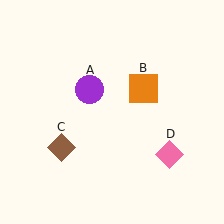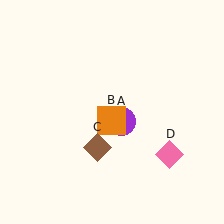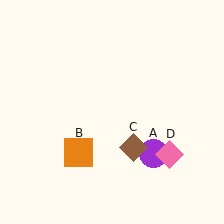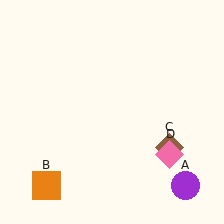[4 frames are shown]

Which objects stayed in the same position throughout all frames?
Pink diamond (object D) remained stationary.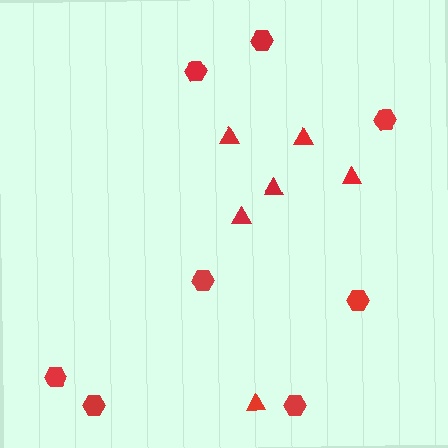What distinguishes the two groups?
There are 2 groups: one group of hexagons (8) and one group of triangles (6).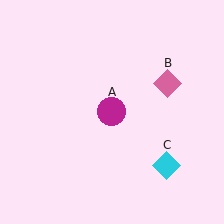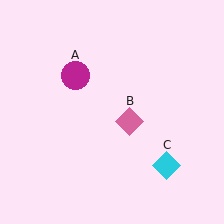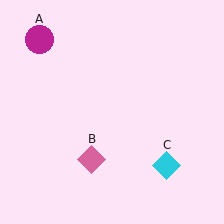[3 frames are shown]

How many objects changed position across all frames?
2 objects changed position: magenta circle (object A), pink diamond (object B).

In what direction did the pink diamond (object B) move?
The pink diamond (object B) moved down and to the left.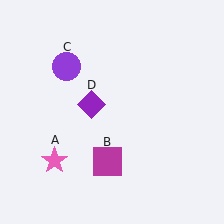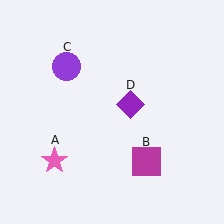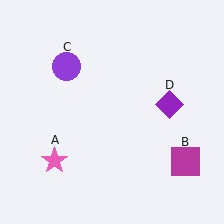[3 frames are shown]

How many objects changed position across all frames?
2 objects changed position: magenta square (object B), purple diamond (object D).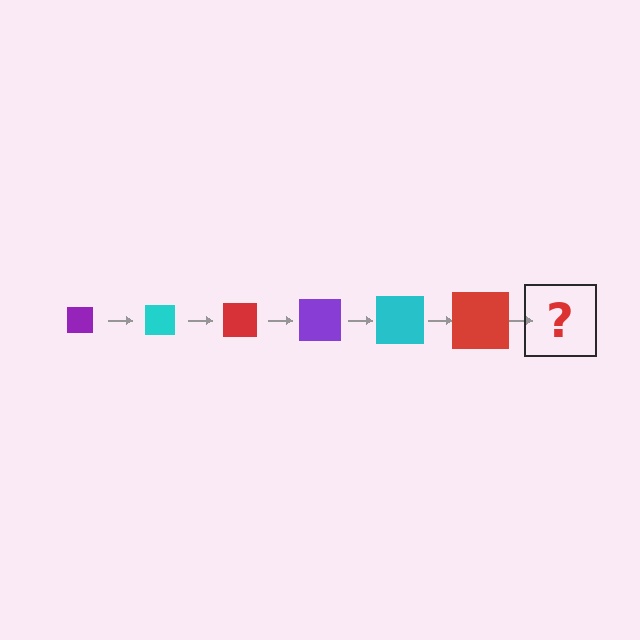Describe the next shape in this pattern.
It should be a purple square, larger than the previous one.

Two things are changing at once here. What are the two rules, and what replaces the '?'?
The two rules are that the square grows larger each step and the color cycles through purple, cyan, and red. The '?' should be a purple square, larger than the previous one.